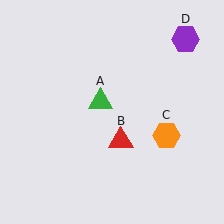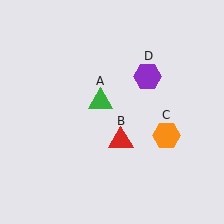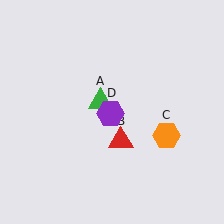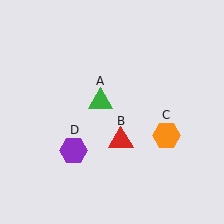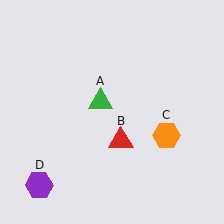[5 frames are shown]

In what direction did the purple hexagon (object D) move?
The purple hexagon (object D) moved down and to the left.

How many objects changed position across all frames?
1 object changed position: purple hexagon (object D).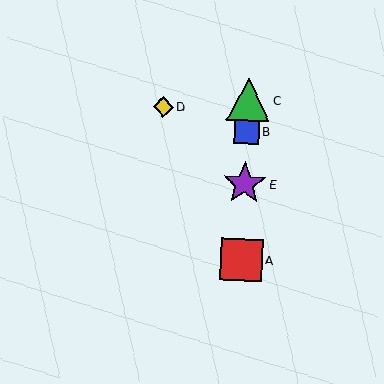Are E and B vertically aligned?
Yes, both are at x≈244.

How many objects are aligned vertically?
4 objects (A, B, C, E) are aligned vertically.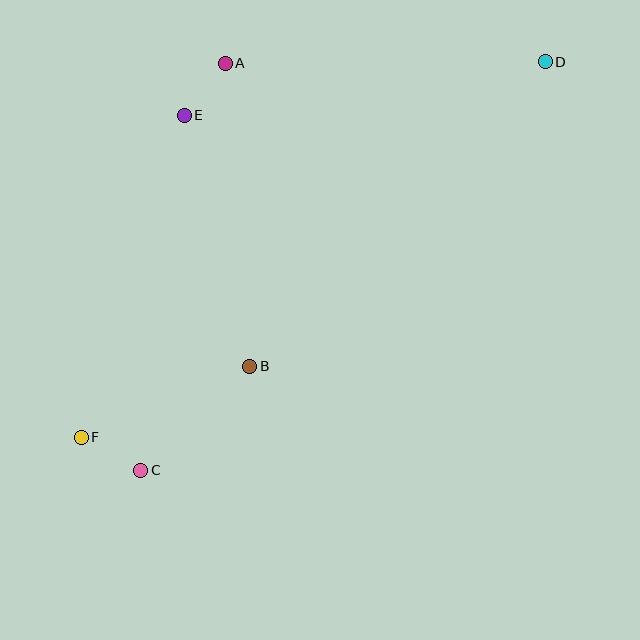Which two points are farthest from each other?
Points D and F are farthest from each other.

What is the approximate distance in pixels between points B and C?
The distance between B and C is approximately 151 pixels.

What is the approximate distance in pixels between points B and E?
The distance between B and E is approximately 259 pixels.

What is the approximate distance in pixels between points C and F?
The distance between C and F is approximately 68 pixels.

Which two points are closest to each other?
Points A and E are closest to each other.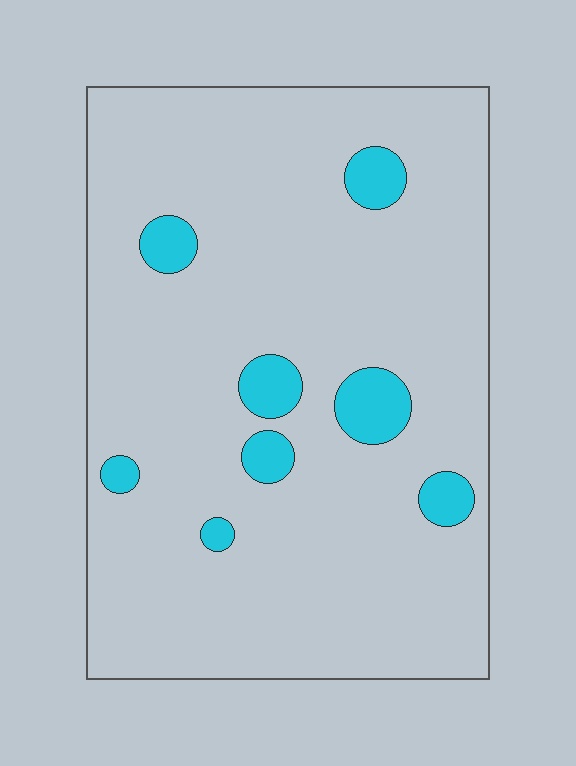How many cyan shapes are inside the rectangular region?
8.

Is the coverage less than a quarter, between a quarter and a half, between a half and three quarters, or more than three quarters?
Less than a quarter.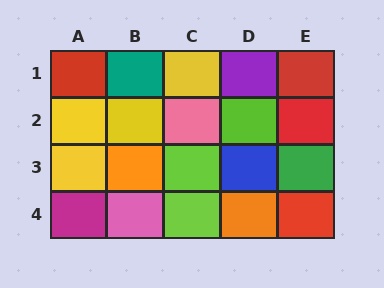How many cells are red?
4 cells are red.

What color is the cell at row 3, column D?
Blue.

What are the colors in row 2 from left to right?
Yellow, yellow, pink, lime, red.